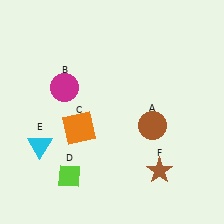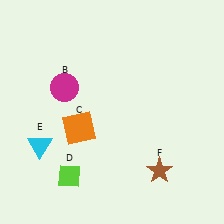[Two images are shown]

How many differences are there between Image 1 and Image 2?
There is 1 difference between the two images.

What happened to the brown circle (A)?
The brown circle (A) was removed in Image 2. It was in the bottom-right area of Image 1.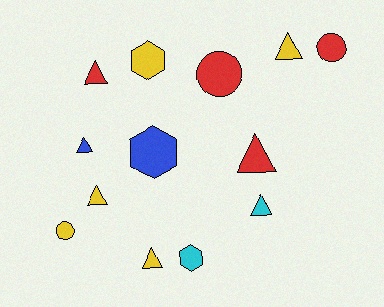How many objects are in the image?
There are 13 objects.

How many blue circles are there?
There are no blue circles.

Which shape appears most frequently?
Triangle, with 7 objects.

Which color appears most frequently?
Yellow, with 5 objects.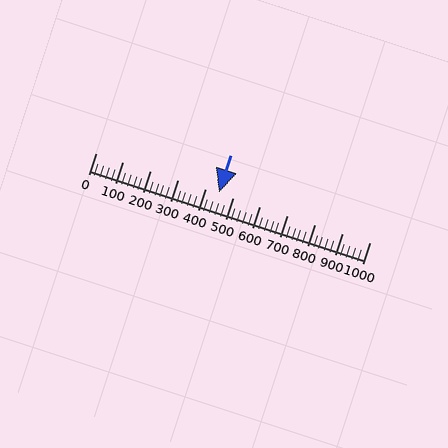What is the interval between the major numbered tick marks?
The major tick marks are spaced 100 units apart.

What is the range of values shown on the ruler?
The ruler shows values from 0 to 1000.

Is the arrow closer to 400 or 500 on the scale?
The arrow is closer to 400.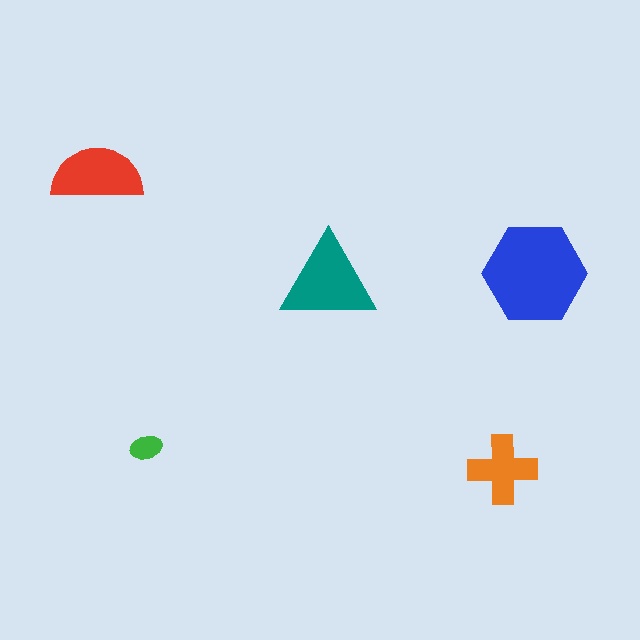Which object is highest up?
The red semicircle is topmost.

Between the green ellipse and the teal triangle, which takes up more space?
The teal triangle.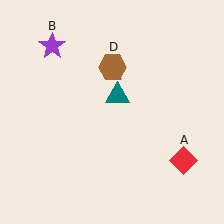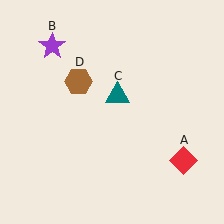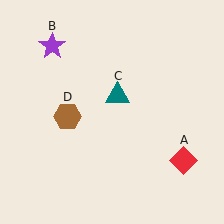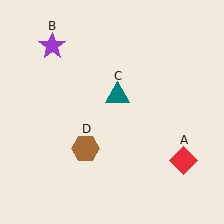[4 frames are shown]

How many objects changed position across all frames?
1 object changed position: brown hexagon (object D).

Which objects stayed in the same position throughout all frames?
Red diamond (object A) and purple star (object B) and teal triangle (object C) remained stationary.